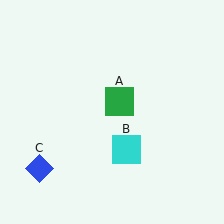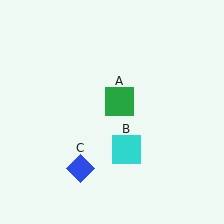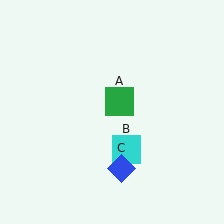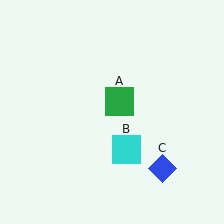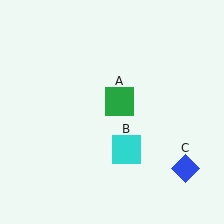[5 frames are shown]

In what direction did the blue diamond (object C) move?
The blue diamond (object C) moved right.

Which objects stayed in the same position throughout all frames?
Green square (object A) and cyan square (object B) remained stationary.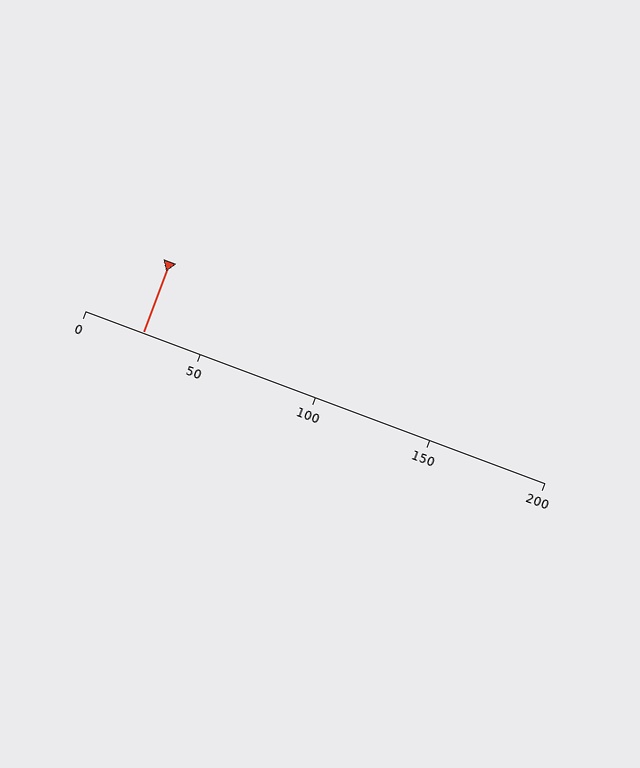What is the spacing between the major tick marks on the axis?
The major ticks are spaced 50 apart.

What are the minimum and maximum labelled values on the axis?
The axis runs from 0 to 200.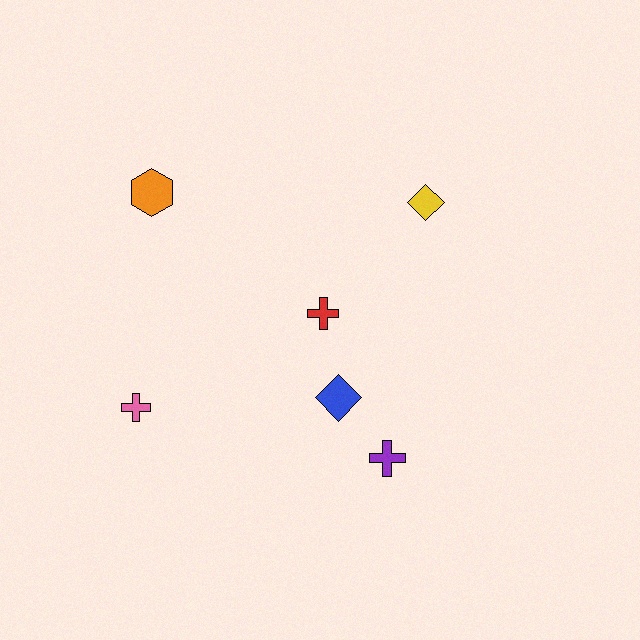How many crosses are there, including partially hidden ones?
There are 3 crosses.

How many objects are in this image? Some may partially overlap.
There are 6 objects.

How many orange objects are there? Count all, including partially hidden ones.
There is 1 orange object.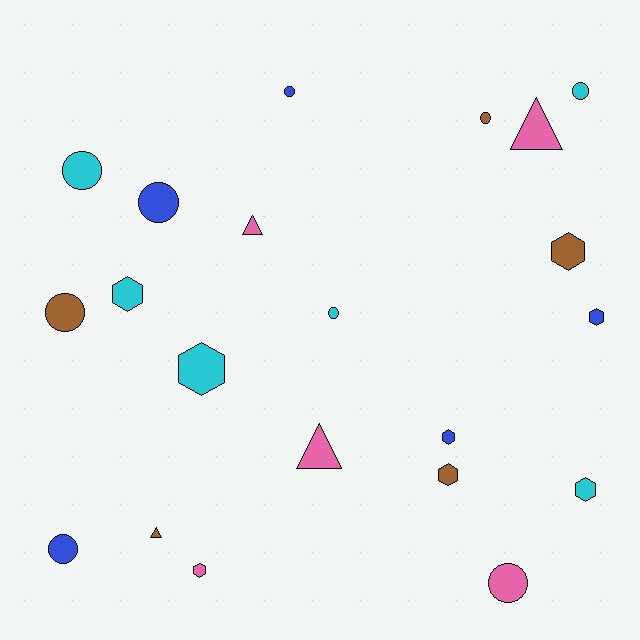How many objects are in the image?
There are 21 objects.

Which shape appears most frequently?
Circle, with 9 objects.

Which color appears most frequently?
Cyan, with 6 objects.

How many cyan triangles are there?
There are no cyan triangles.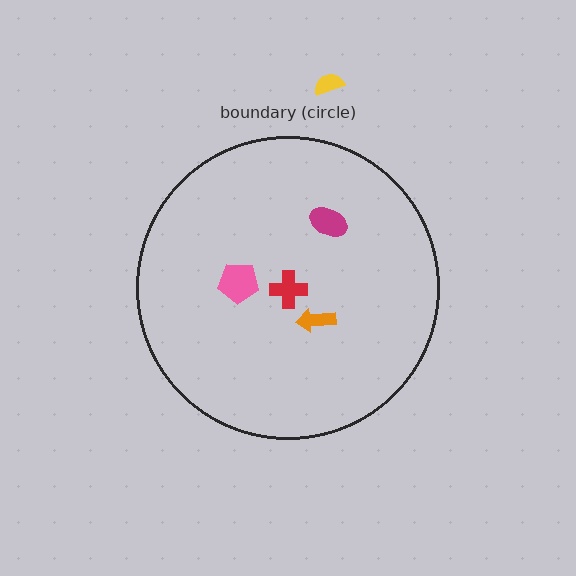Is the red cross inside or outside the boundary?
Inside.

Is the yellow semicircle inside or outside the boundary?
Outside.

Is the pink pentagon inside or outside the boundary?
Inside.